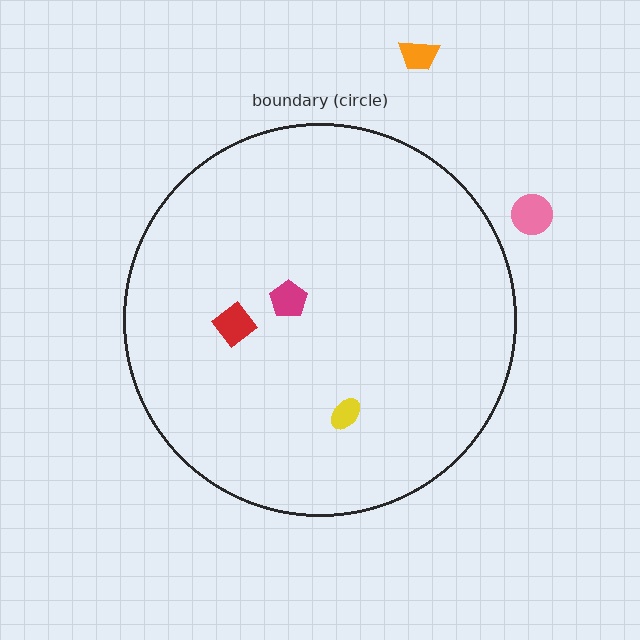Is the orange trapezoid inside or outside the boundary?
Outside.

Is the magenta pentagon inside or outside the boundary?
Inside.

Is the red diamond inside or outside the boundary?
Inside.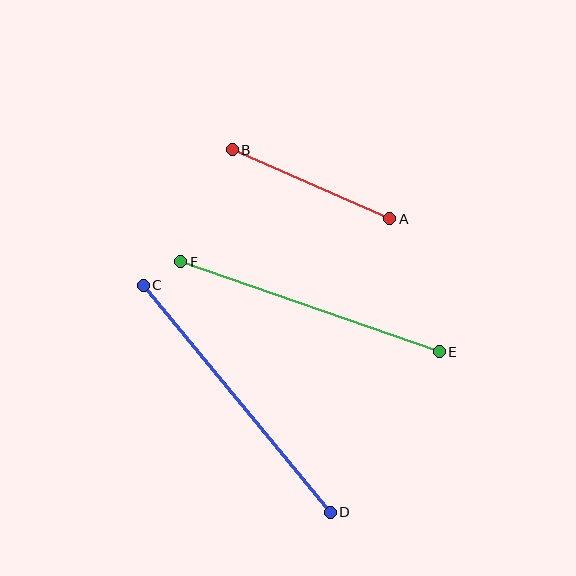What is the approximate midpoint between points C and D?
The midpoint is at approximately (237, 399) pixels.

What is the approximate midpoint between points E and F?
The midpoint is at approximately (310, 307) pixels.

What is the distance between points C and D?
The distance is approximately 295 pixels.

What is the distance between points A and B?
The distance is approximately 172 pixels.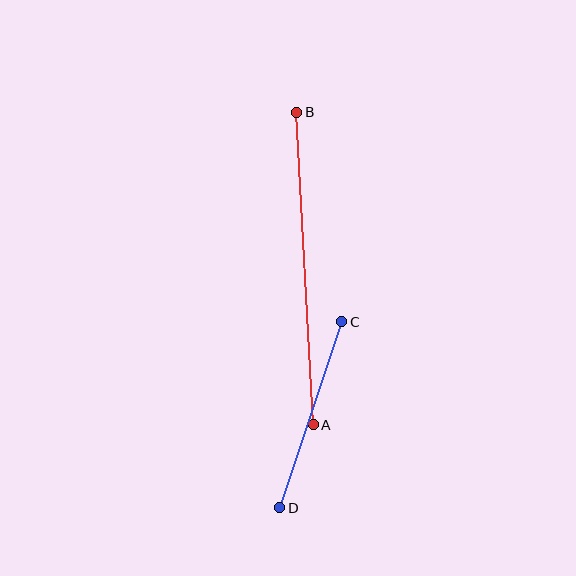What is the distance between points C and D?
The distance is approximately 196 pixels.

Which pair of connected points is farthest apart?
Points A and B are farthest apart.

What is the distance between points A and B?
The distance is approximately 313 pixels.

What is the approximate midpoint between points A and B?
The midpoint is at approximately (305, 268) pixels.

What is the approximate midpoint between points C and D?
The midpoint is at approximately (311, 415) pixels.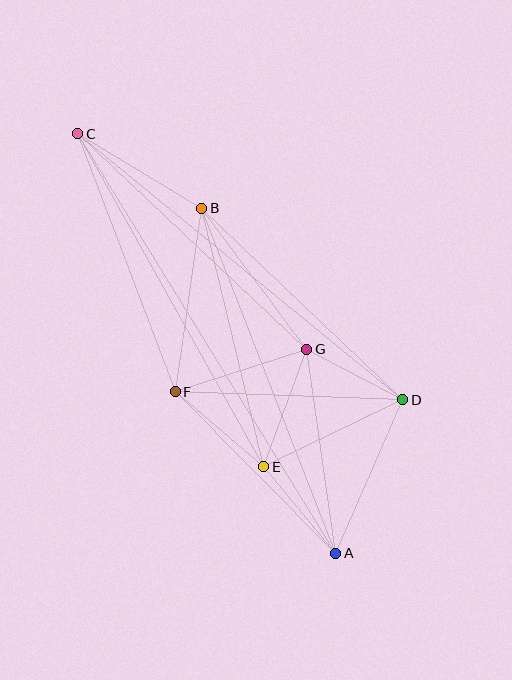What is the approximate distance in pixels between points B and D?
The distance between B and D is approximately 278 pixels.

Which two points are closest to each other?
Points D and G are closest to each other.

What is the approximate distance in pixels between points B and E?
The distance between B and E is approximately 266 pixels.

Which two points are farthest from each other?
Points A and C are farthest from each other.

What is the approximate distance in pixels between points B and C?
The distance between B and C is approximately 145 pixels.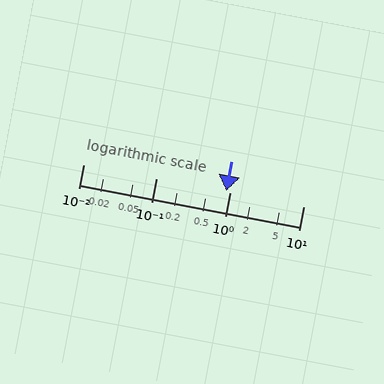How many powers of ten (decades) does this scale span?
The scale spans 3 decades, from 0.01 to 10.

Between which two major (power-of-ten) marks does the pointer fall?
The pointer is between 0.1 and 1.